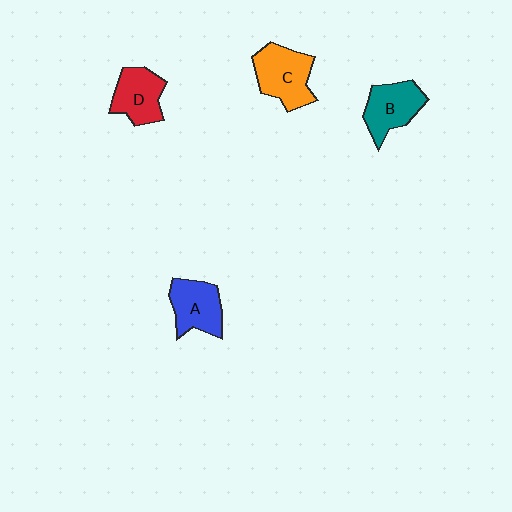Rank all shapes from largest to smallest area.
From largest to smallest: C (orange), B (teal), A (blue), D (red).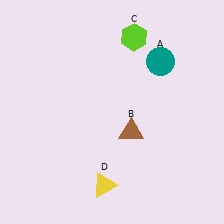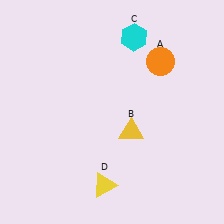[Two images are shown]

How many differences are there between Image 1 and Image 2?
There are 3 differences between the two images.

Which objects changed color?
A changed from teal to orange. B changed from brown to yellow. C changed from lime to cyan.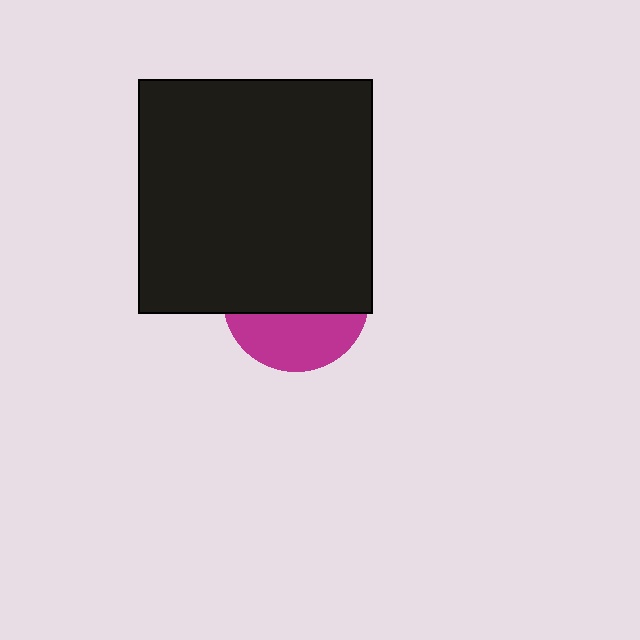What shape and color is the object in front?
The object in front is a black square.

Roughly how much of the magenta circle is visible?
A small part of it is visible (roughly 38%).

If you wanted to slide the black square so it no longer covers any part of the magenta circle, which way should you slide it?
Slide it up — that is the most direct way to separate the two shapes.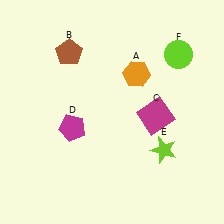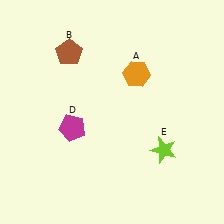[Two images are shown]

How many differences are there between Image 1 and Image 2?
There are 2 differences between the two images.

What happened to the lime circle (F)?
The lime circle (F) was removed in Image 2. It was in the top-right area of Image 1.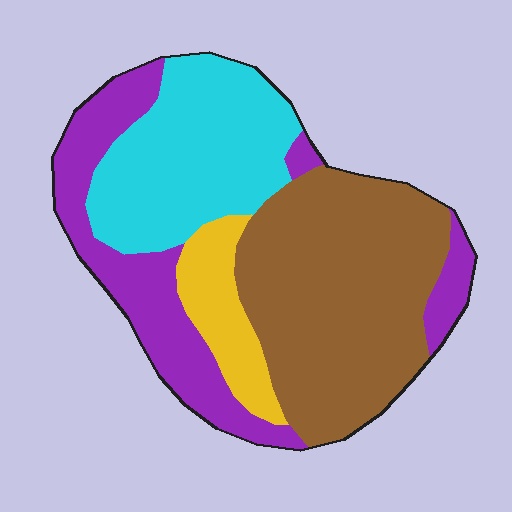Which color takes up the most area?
Brown, at roughly 40%.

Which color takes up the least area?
Yellow, at roughly 10%.